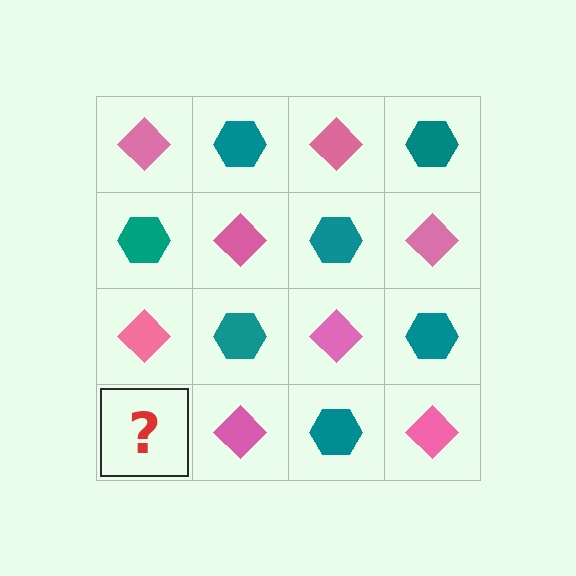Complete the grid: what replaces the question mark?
The question mark should be replaced with a teal hexagon.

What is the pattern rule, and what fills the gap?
The rule is that it alternates pink diamond and teal hexagon in a checkerboard pattern. The gap should be filled with a teal hexagon.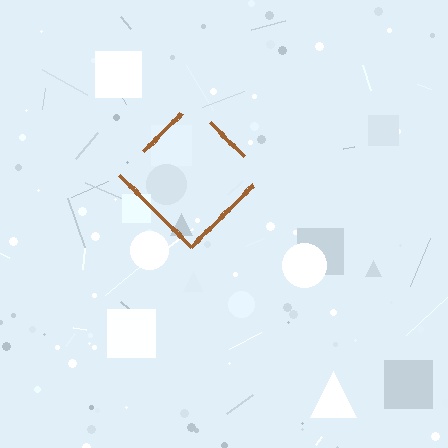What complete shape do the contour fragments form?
The contour fragments form a diamond.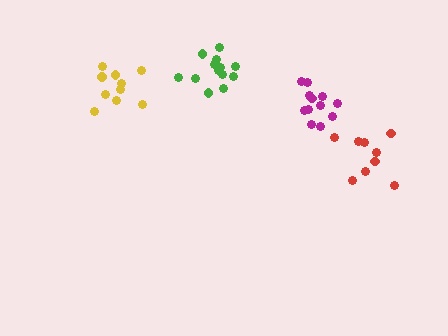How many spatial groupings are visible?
There are 4 spatial groupings.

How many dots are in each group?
Group 1: 9 dots, Group 2: 10 dots, Group 3: 12 dots, Group 4: 13 dots (44 total).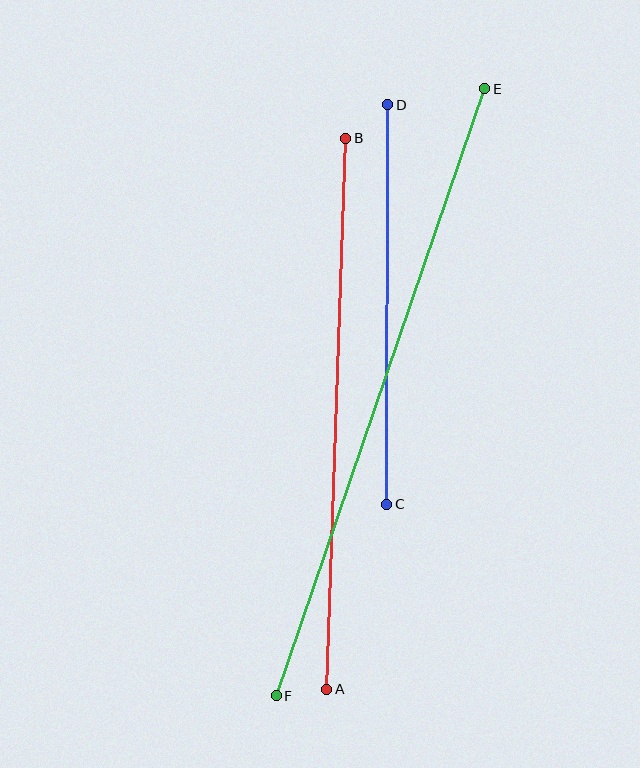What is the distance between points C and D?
The distance is approximately 399 pixels.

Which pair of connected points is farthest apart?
Points E and F are farthest apart.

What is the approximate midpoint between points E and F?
The midpoint is at approximately (381, 392) pixels.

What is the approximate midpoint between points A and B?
The midpoint is at approximately (336, 414) pixels.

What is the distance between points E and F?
The distance is approximately 642 pixels.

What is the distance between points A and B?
The distance is approximately 551 pixels.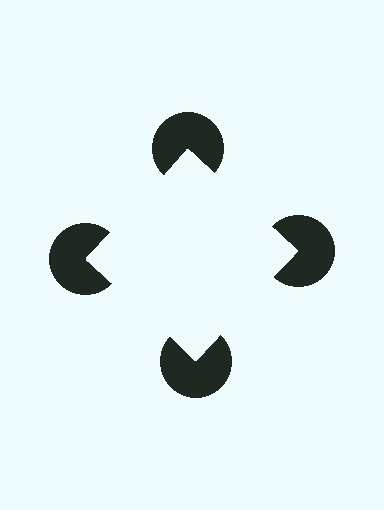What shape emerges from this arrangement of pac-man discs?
An illusory square — its edges are inferred from the aligned wedge cuts in the pac-man discs, not physically drawn.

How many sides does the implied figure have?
4 sides.